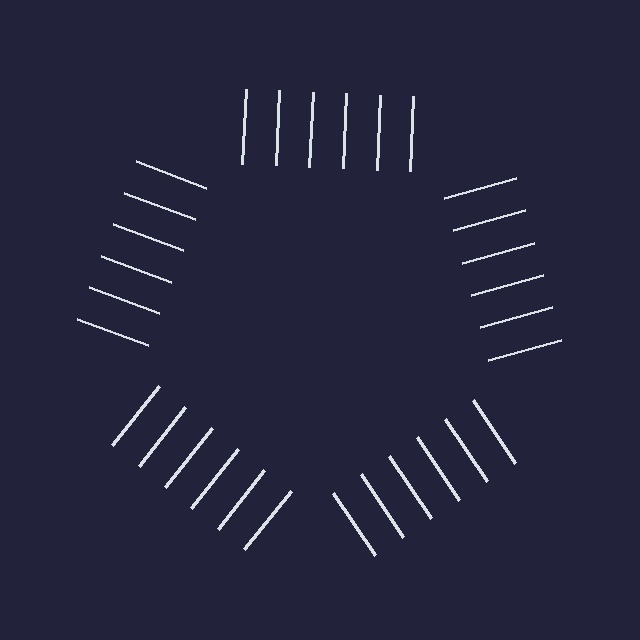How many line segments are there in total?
30 — 6 along each of the 5 edges.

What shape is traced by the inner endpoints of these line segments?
An illusory pentagon — the line segments terminate on its edges but no continuous stroke is drawn.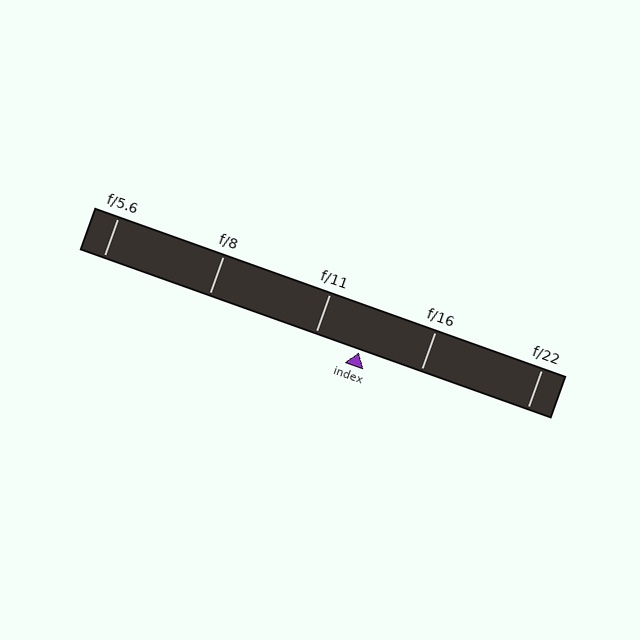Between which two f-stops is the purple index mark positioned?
The index mark is between f/11 and f/16.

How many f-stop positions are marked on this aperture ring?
There are 5 f-stop positions marked.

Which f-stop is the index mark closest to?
The index mark is closest to f/11.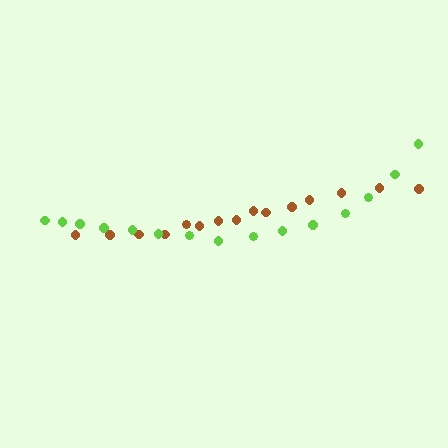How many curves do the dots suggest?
There are 2 distinct paths.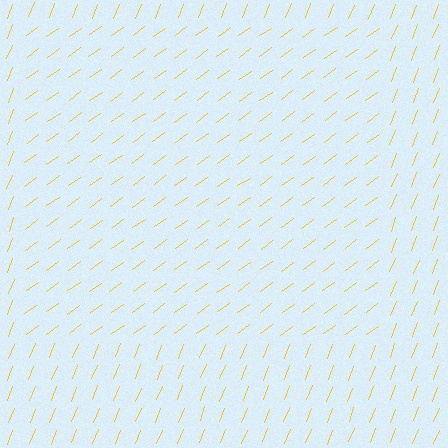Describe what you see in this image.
The image is filled with small yellow line segments. A rectangle region in the image has lines oriented differently from the surrounding lines, creating a visible texture boundary.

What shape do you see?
I see a rectangle.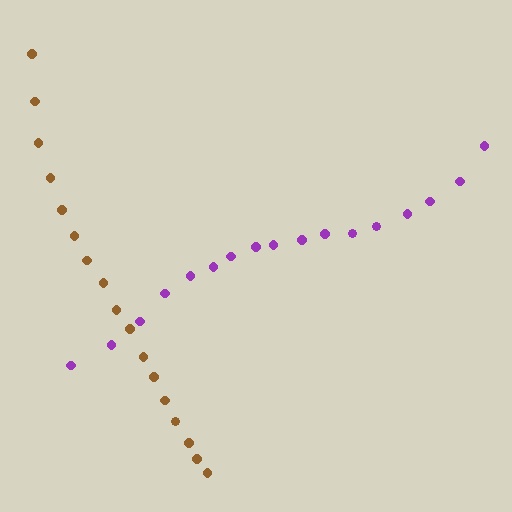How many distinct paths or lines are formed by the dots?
There are 2 distinct paths.